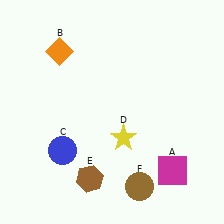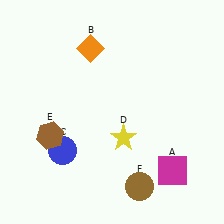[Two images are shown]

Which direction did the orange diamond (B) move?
The orange diamond (B) moved right.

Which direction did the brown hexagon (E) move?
The brown hexagon (E) moved up.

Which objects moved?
The objects that moved are: the orange diamond (B), the brown hexagon (E).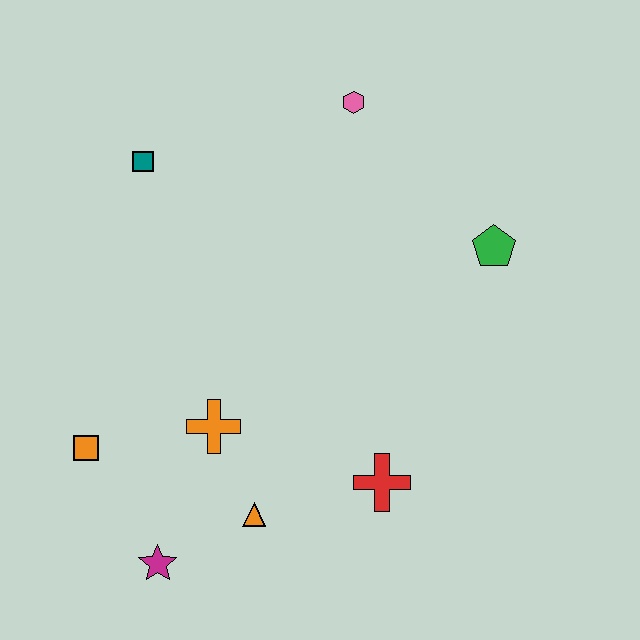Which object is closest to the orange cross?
The orange triangle is closest to the orange cross.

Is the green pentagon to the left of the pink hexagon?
No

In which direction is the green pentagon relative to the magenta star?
The green pentagon is to the right of the magenta star.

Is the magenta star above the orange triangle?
No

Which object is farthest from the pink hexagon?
The magenta star is farthest from the pink hexagon.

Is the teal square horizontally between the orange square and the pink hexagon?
Yes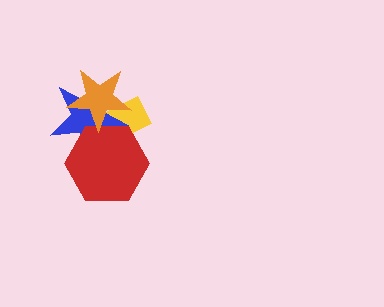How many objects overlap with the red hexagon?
3 objects overlap with the red hexagon.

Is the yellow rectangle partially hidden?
Yes, it is partially covered by another shape.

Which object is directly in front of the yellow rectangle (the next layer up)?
The blue star is directly in front of the yellow rectangle.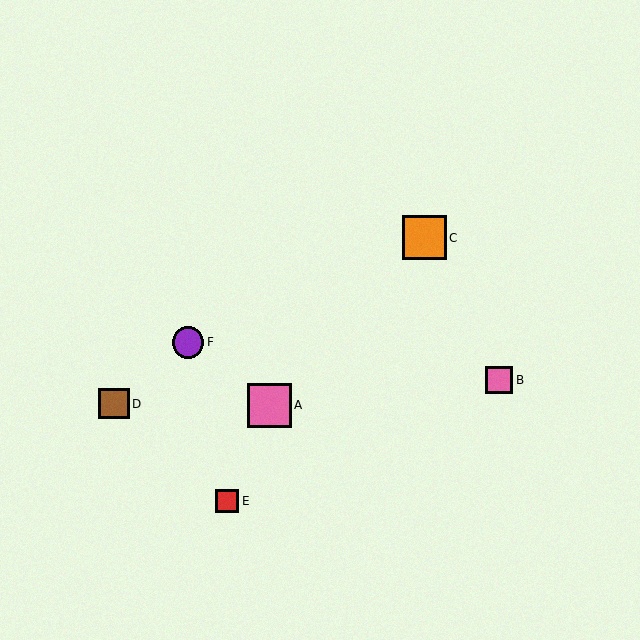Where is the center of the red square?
The center of the red square is at (227, 501).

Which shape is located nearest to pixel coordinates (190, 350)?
The purple circle (labeled F) at (188, 342) is nearest to that location.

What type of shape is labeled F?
Shape F is a purple circle.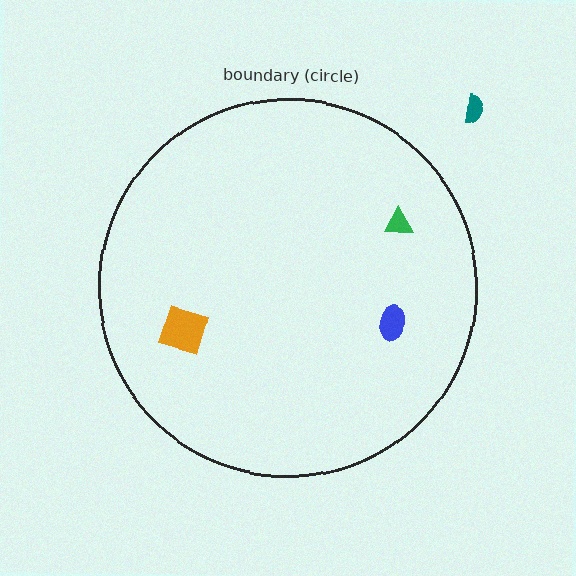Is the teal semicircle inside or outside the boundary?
Outside.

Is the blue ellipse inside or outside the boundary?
Inside.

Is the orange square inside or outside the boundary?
Inside.